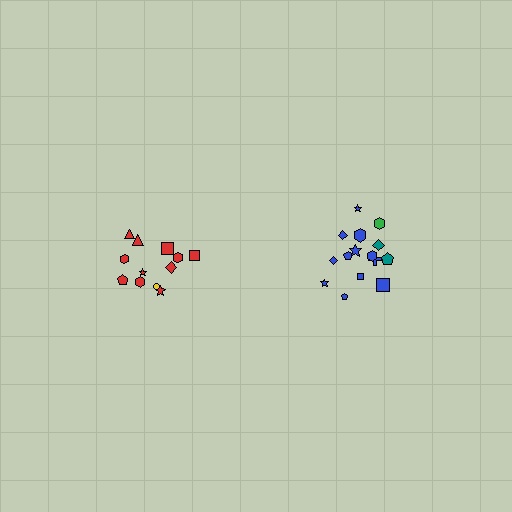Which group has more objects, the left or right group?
The right group.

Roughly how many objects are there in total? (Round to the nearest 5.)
Roughly 25 objects in total.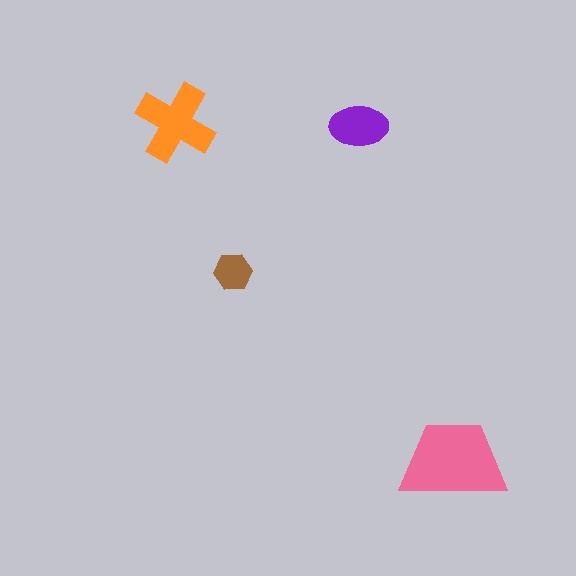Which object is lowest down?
The pink trapezoid is bottommost.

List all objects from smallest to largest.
The brown hexagon, the purple ellipse, the orange cross, the pink trapezoid.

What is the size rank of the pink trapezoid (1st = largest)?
1st.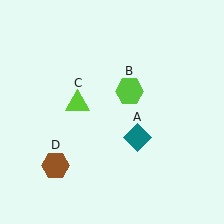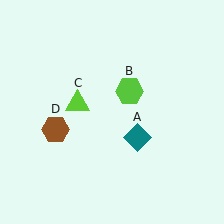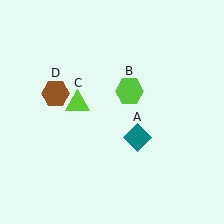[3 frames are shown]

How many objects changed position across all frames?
1 object changed position: brown hexagon (object D).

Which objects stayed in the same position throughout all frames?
Teal diamond (object A) and lime hexagon (object B) and lime triangle (object C) remained stationary.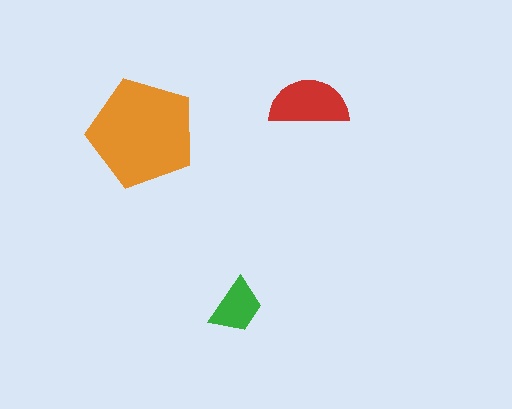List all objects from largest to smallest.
The orange pentagon, the red semicircle, the green trapezoid.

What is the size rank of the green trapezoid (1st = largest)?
3rd.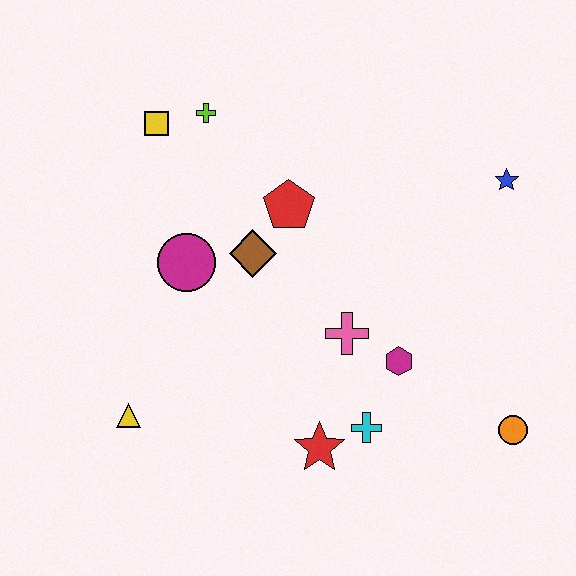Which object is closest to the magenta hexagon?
The pink cross is closest to the magenta hexagon.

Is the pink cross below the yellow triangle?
No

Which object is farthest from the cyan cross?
The yellow square is farthest from the cyan cross.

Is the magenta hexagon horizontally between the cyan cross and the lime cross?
No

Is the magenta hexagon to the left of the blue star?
Yes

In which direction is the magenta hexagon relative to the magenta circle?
The magenta hexagon is to the right of the magenta circle.